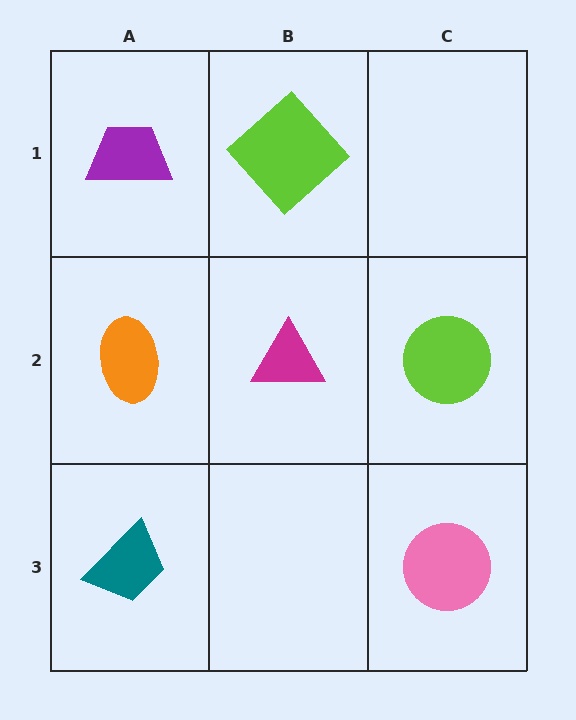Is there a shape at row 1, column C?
No, that cell is empty.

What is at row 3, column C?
A pink circle.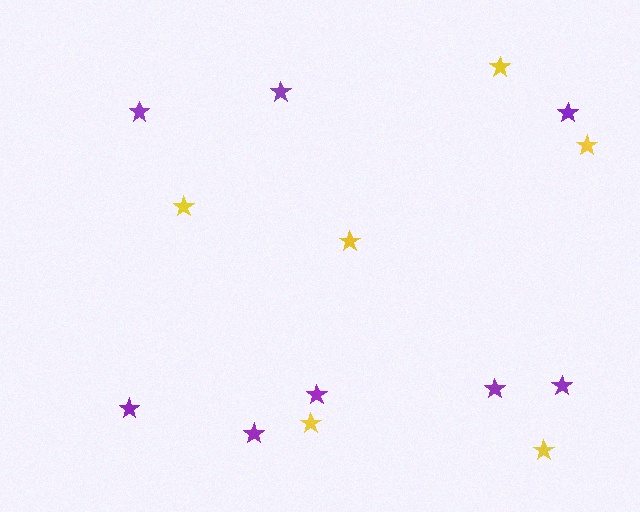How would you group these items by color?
There are 2 groups: one group of purple stars (8) and one group of yellow stars (6).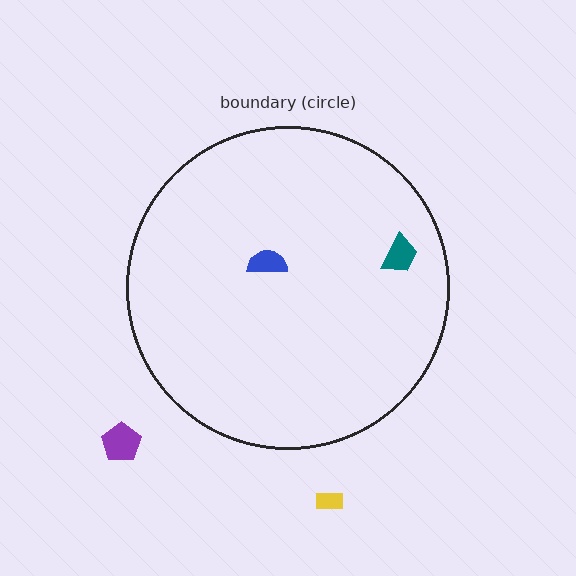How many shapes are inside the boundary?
2 inside, 2 outside.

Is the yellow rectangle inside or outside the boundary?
Outside.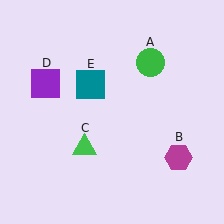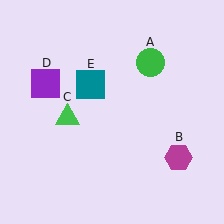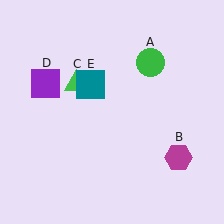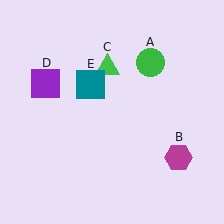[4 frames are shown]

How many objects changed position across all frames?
1 object changed position: green triangle (object C).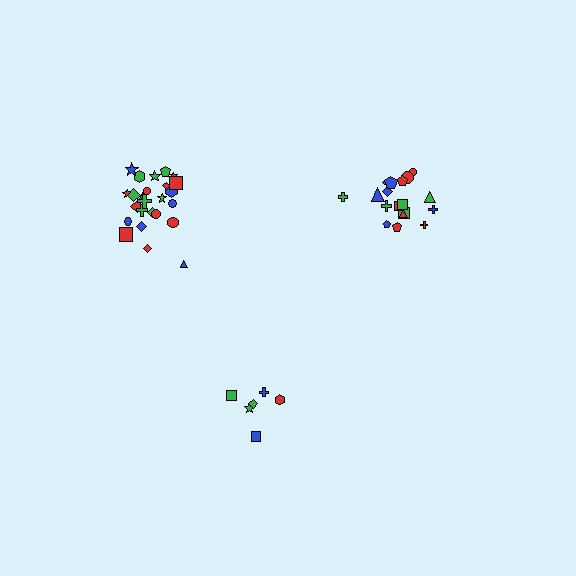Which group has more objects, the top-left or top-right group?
The top-left group.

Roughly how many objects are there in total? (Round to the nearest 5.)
Roughly 50 objects in total.